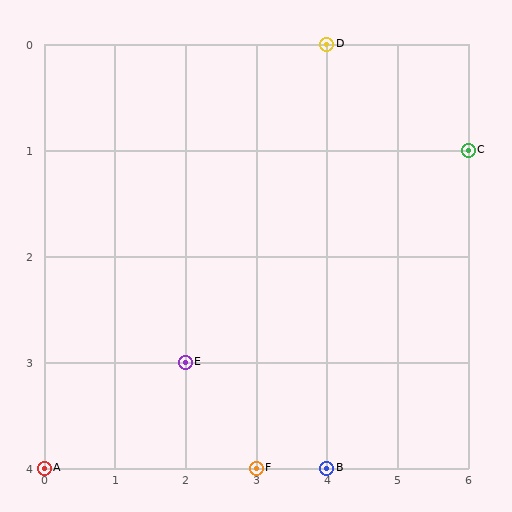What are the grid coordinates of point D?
Point D is at grid coordinates (4, 0).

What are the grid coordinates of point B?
Point B is at grid coordinates (4, 4).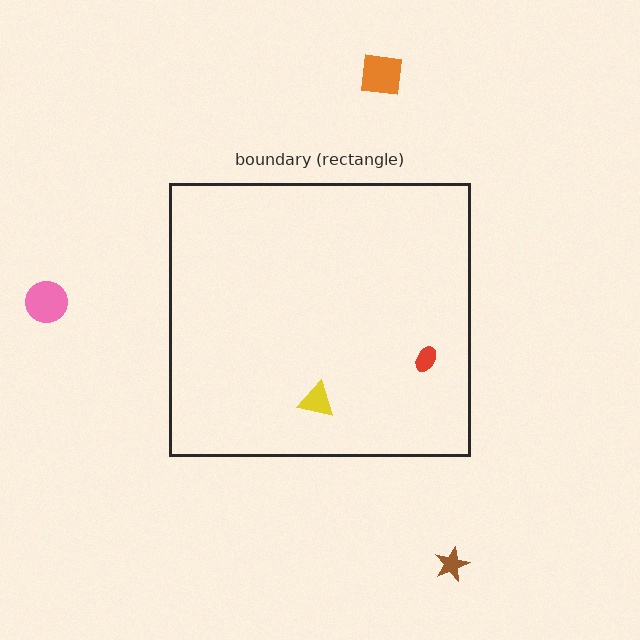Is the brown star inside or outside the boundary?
Outside.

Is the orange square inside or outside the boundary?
Outside.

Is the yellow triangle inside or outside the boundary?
Inside.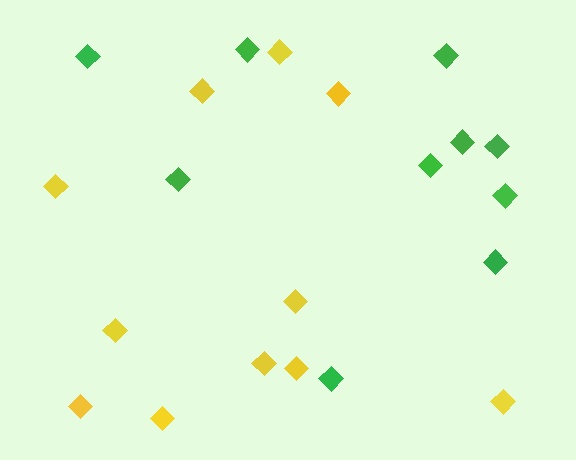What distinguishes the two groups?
There are 2 groups: one group of yellow diamonds (11) and one group of green diamonds (10).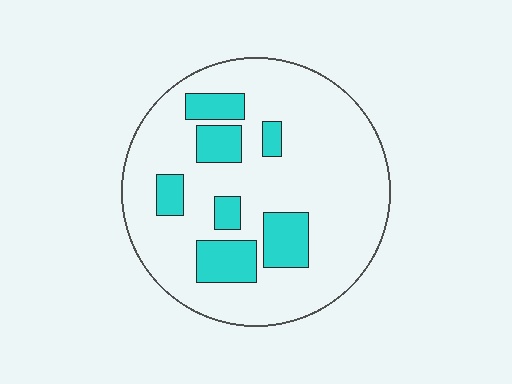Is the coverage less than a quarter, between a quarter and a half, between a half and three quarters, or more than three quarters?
Less than a quarter.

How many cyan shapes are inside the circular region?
7.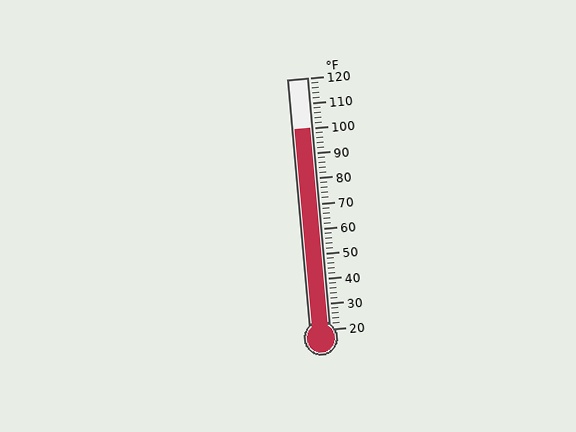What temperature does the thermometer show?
The thermometer shows approximately 100°F.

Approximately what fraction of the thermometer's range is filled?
The thermometer is filled to approximately 80% of its range.